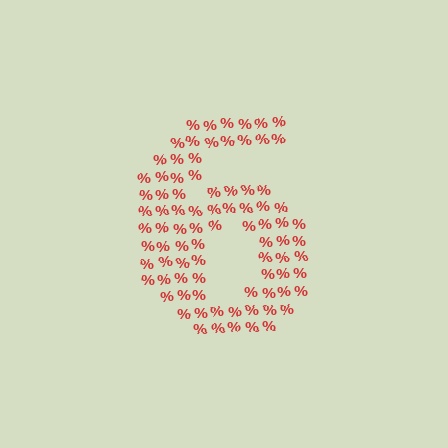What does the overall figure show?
The overall figure shows the digit 6.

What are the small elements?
The small elements are percent signs.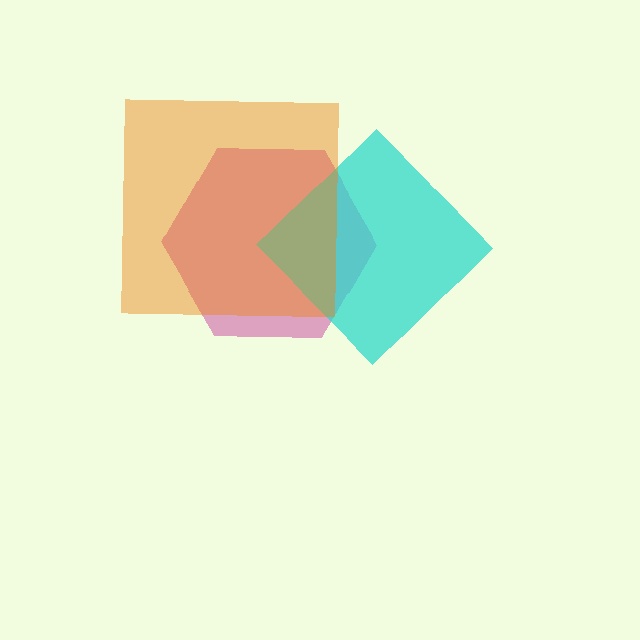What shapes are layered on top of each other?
The layered shapes are: a magenta hexagon, a cyan diamond, an orange square.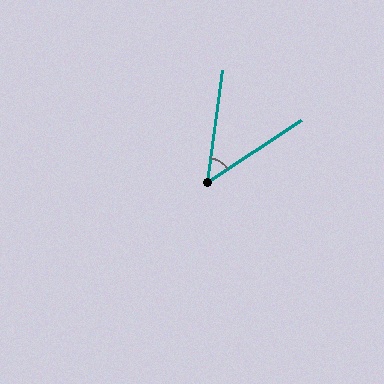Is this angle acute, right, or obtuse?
It is acute.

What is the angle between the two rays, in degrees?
Approximately 49 degrees.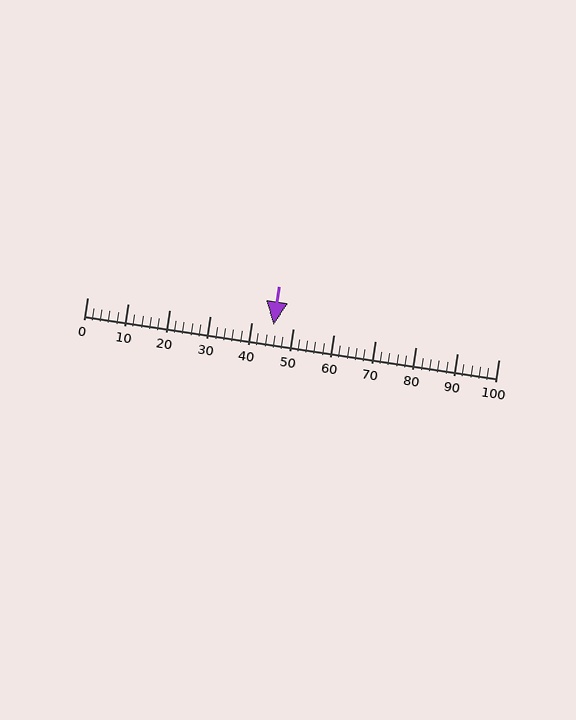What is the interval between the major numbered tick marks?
The major tick marks are spaced 10 units apart.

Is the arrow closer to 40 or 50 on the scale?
The arrow is closer to 50.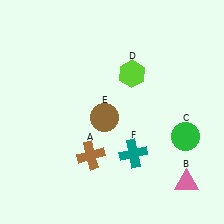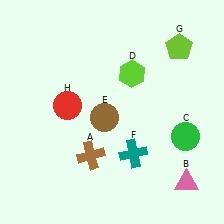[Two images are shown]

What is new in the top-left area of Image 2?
A red circle (H) was added in the top-left area of Image 2.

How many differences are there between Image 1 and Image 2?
There are 2 differences between the two images.